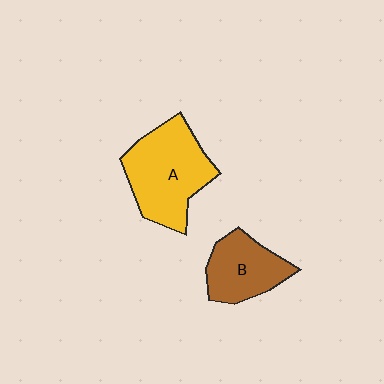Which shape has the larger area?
Shape A (yellow).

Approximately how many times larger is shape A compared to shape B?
Approximately 1.5 times.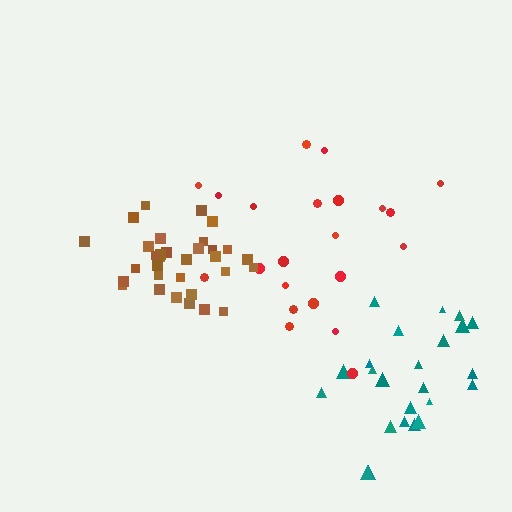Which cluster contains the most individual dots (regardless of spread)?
Brown (32).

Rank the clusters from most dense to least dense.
brown, teal, red.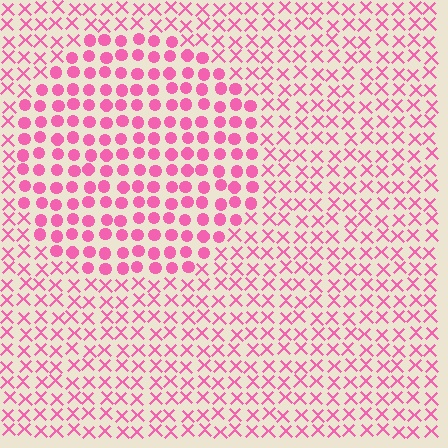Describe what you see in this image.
The image is filled with small pink elements arranged in a uniform grid. A circle-shaped region contains circles, while the surrounding area contains X marks. The boundary is defined purely by the change in element shape.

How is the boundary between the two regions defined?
The boundary is defined by a change in element shape: circles inside vs. X marks outside. All elements share the same color and spacing.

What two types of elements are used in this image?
The image uses circles inside the circle region and X marks outside it.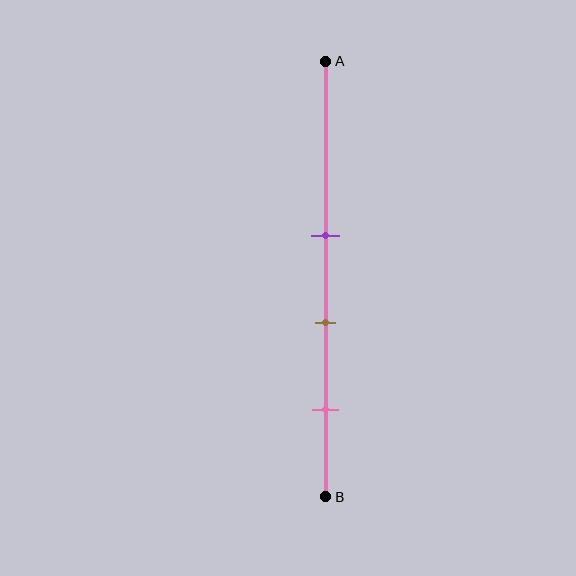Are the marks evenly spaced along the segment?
Yes, the marks are approximately evenly spaced.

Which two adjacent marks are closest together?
The purple and brown marks are the closest adjacent pair.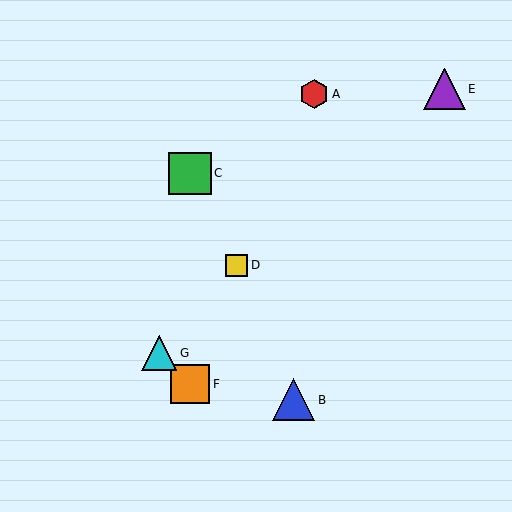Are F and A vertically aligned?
No, F is at x≈190 and A is at x≈314.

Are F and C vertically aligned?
Yes, both are at x≈190.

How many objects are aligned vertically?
2 objects (C, F) are aligned vertically.